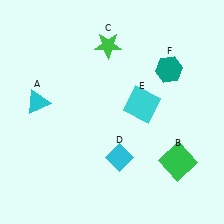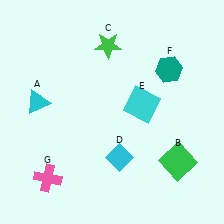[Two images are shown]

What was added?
A pink cross (G) was added in Image 2.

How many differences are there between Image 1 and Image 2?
There is 1 difference between the two images.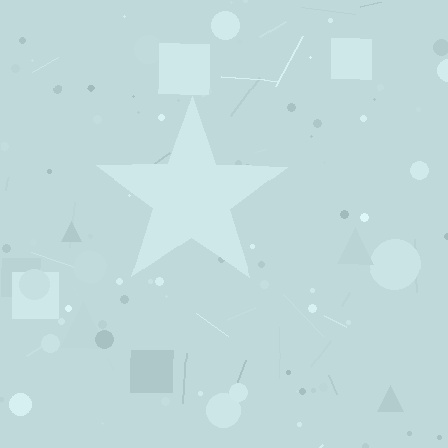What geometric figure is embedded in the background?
A star is embedded in the background.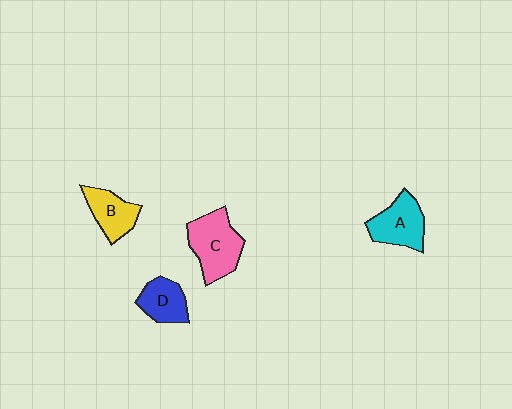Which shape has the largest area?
Shape C (pink).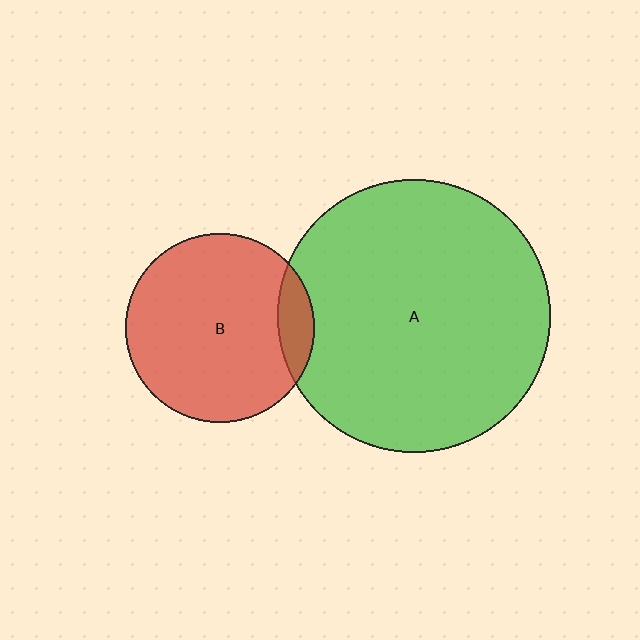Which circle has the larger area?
Circle A (green).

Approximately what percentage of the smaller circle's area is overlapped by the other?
Approximately 10%.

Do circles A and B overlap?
Yes.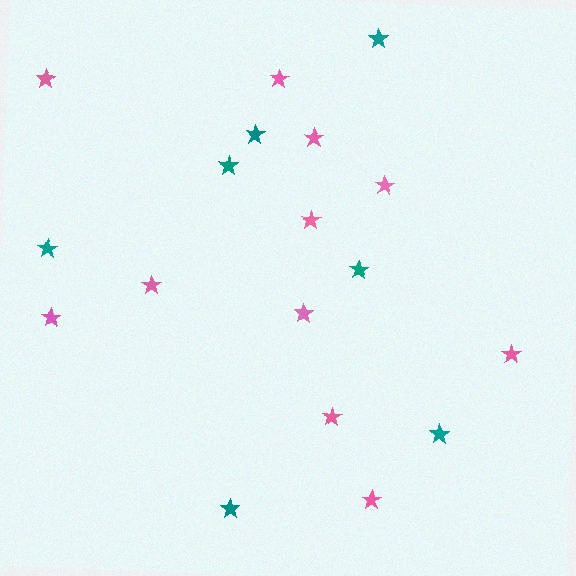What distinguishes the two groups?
There are 2 groups: one group of pink stars (11) and one group of teal stars (7).